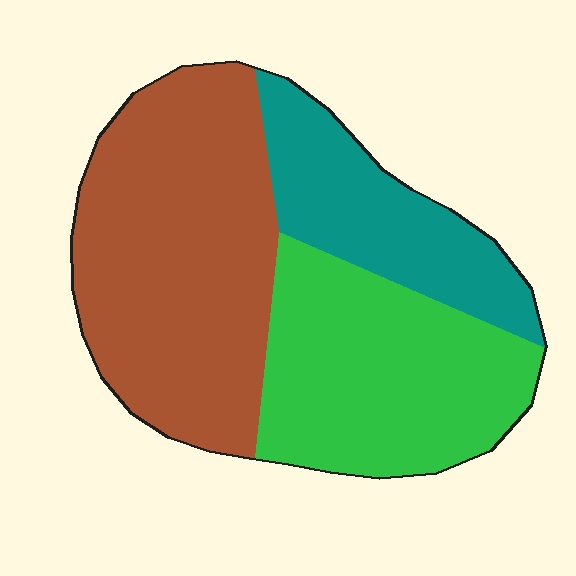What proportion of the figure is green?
Green takes up between a quarter and a half of the figure.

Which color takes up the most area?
Brown, at roughly 45%.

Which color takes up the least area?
Teal, at roughly 20%.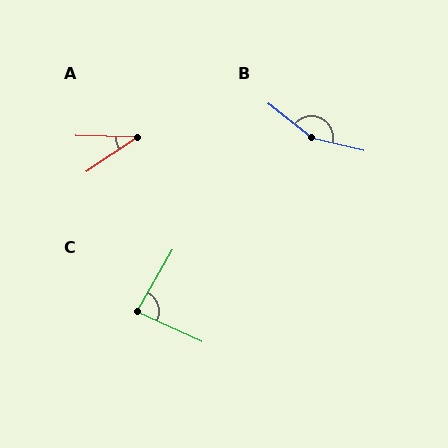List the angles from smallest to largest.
A (35°), C (85°), B (155°).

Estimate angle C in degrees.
Approximately 85 degrees.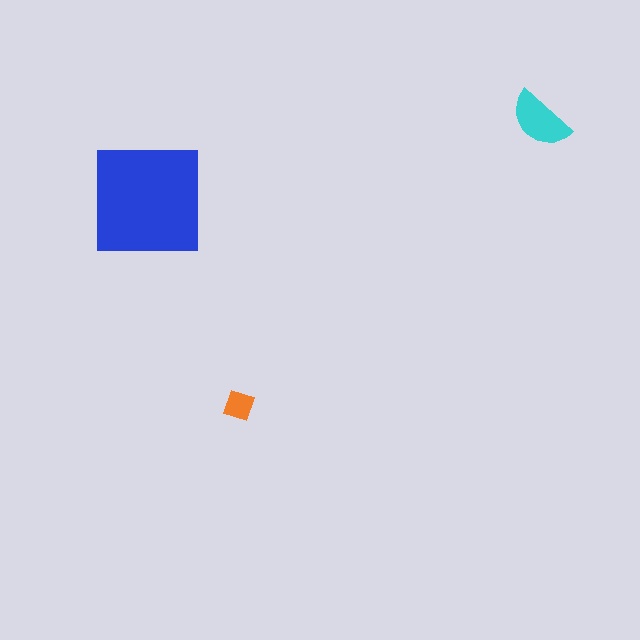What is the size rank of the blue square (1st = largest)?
1st.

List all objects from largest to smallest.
The blue square, the cyan semicircle, the orange diamond.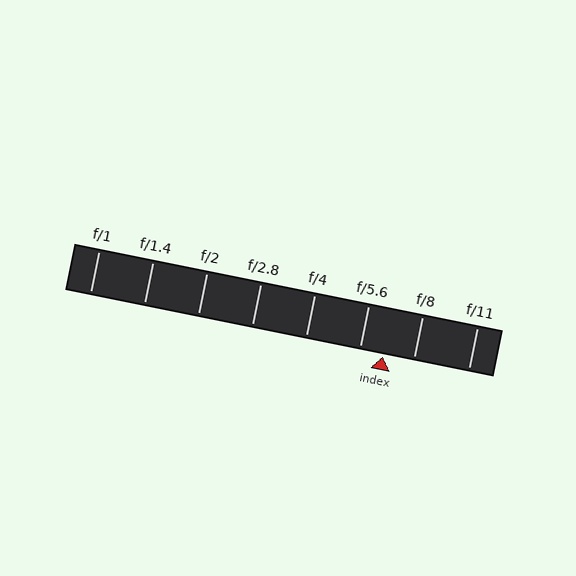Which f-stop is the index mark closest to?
The index mark is closest to f/5.6.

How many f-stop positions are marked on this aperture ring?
There are 8 f-stop positions marked.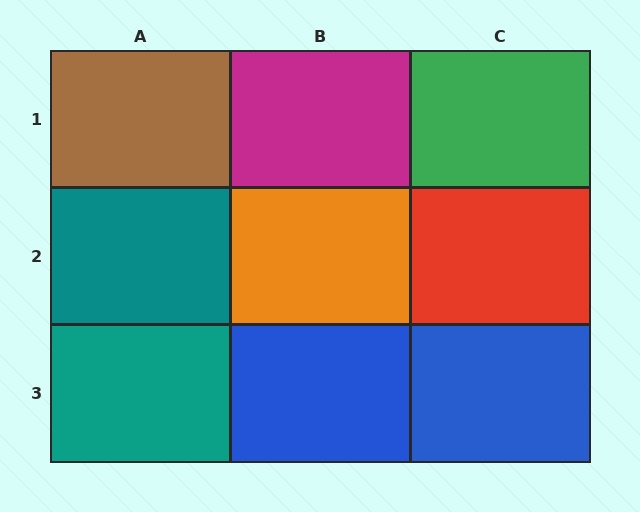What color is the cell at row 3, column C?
Blue.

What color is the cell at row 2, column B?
Orange.